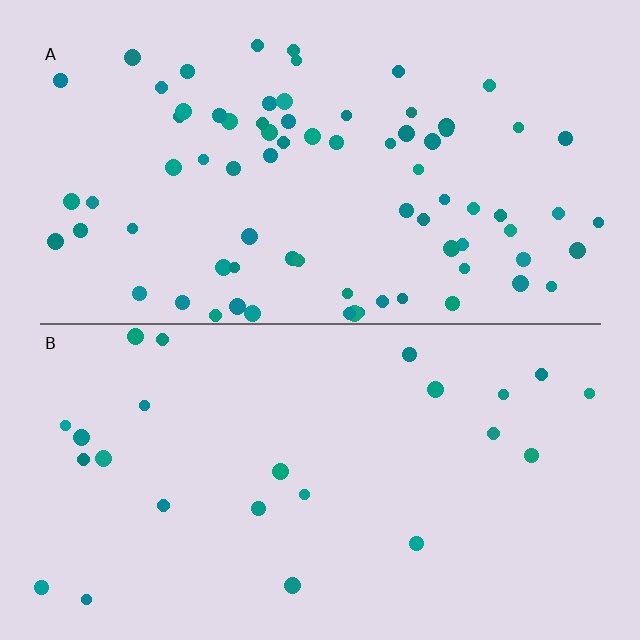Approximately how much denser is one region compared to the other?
Approximately 3.2× — region A over region B.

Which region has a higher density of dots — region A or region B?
A (the top).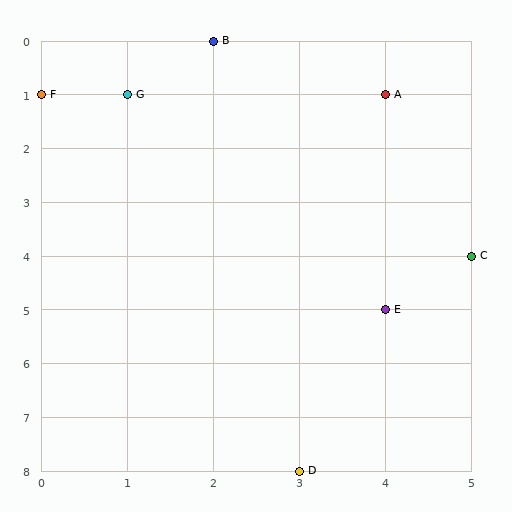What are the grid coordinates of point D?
Point D is at grid coordinates (3, 8).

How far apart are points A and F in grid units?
Points A and F are 4 columns apart.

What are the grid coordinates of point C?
Point C is at grid coordinates (5, 4).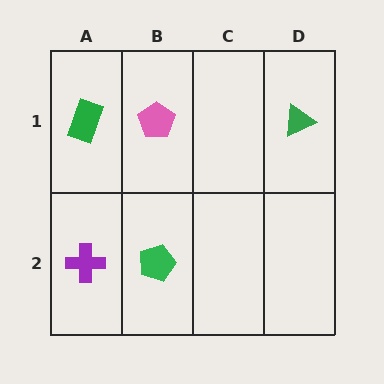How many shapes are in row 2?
2 shapes.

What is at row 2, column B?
A green pentagon.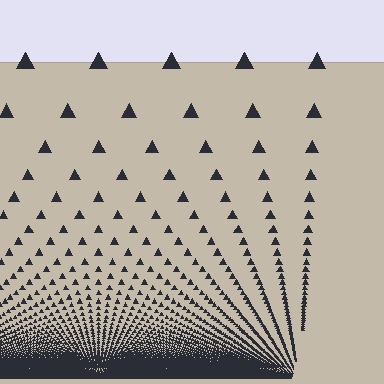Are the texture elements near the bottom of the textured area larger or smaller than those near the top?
Smaller. The gradient is inverted — elements near the bottom are smaller and denser.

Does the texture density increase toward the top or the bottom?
Density increases toward the bottom.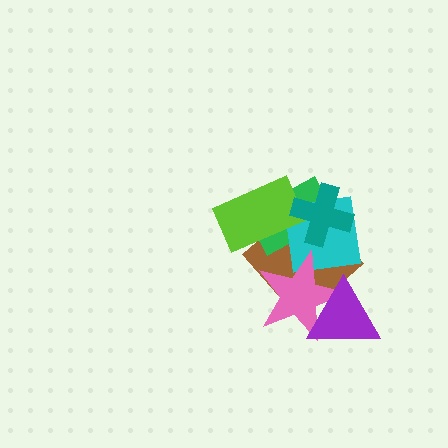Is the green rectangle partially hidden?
Yes, it is partially covered by another shape.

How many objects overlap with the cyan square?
5 objects overlap with the cyan square.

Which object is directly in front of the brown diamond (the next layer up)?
The green rectangle is directly in front of the brown diamond.